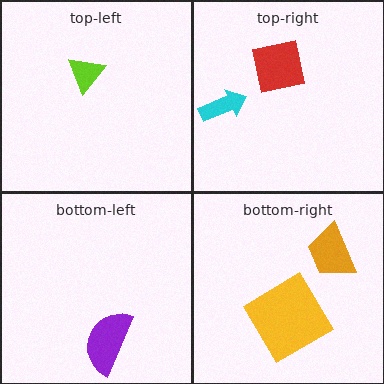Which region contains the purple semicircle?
The bottom-left region.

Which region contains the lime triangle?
The top-left region.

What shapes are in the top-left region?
The lime triangle.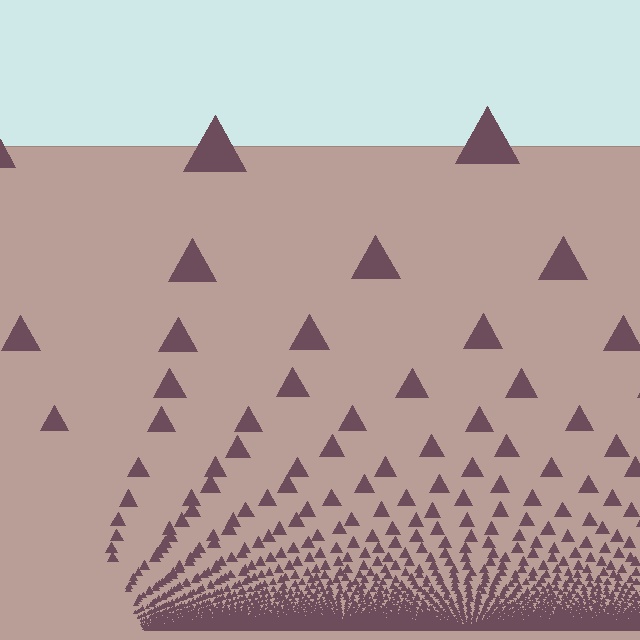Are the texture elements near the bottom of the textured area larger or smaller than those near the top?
Smaller. The gradient is inverted — elements near the bottom are smaller and denser.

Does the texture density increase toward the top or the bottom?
Density increases toward the bottom.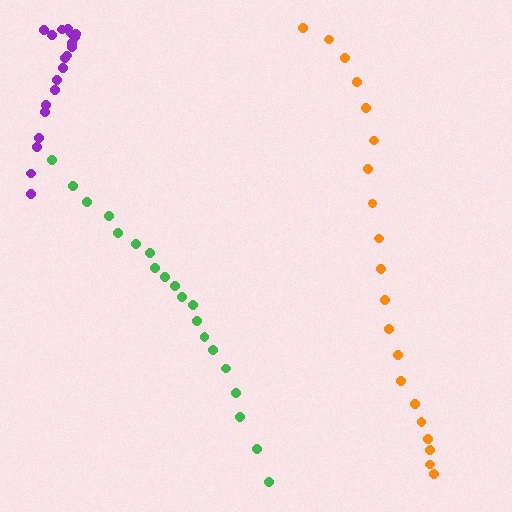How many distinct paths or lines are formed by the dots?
There are 3 distinct paths.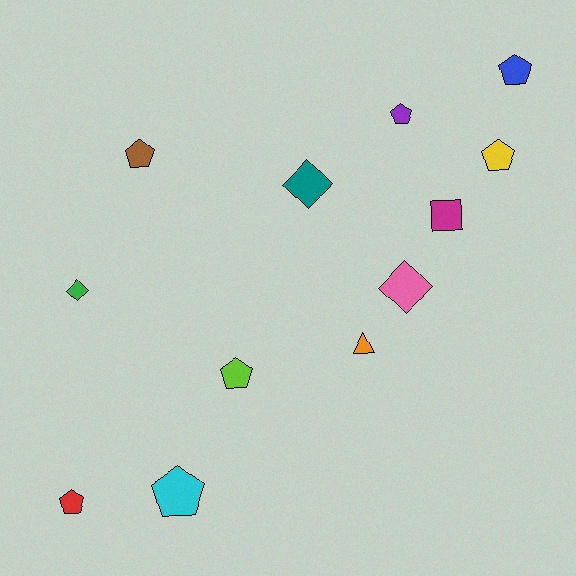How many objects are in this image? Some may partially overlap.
There are 12 objects.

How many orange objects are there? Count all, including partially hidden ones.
There is 1 orange object.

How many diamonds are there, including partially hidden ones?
There are 3 diamonds.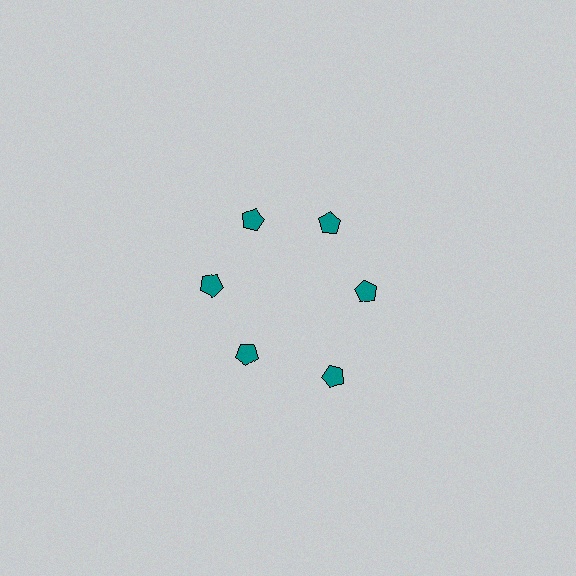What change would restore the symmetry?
The symmetry would be restored by moving it inward, back onto the ring so that all 6 pentagons sit at equal angles and equal distance from the center.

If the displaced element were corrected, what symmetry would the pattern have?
It would have 6-fold rotational symmetry — the pattern would map onto itself every 60 degrees.